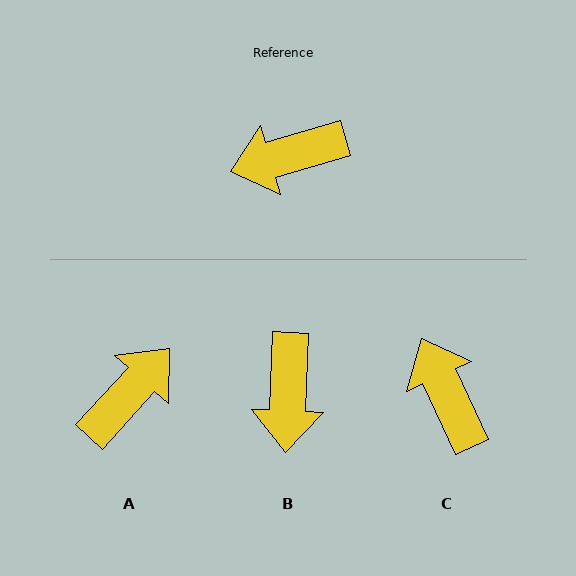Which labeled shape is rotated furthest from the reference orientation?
A, about 148 degrees away.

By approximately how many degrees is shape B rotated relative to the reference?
Approximately 71 degrees counter-clockwise.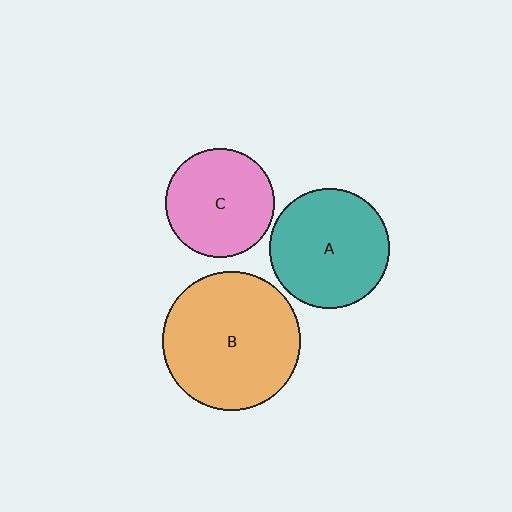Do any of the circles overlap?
No, none of the circles overlap.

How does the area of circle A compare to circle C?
Approximately 1.2 times.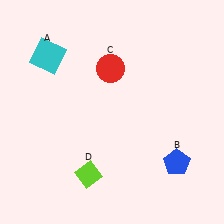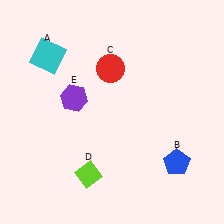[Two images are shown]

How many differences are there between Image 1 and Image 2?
There is 1 difference between the two images.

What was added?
A purple hexagon (E) was added in Image 2.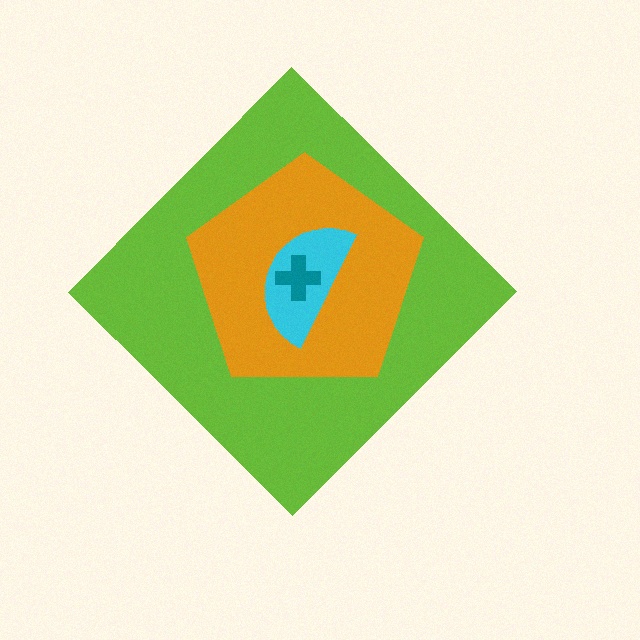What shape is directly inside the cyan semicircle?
The teal cross.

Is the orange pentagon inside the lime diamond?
Yes.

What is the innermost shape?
The teal cross.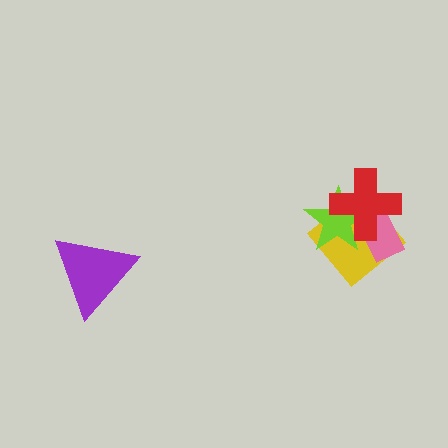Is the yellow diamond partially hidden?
Yes, it is partially covered by another shape.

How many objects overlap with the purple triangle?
0 objects overlap with the purple triangle.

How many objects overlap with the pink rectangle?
3 objects overlap with the pink rectangle.